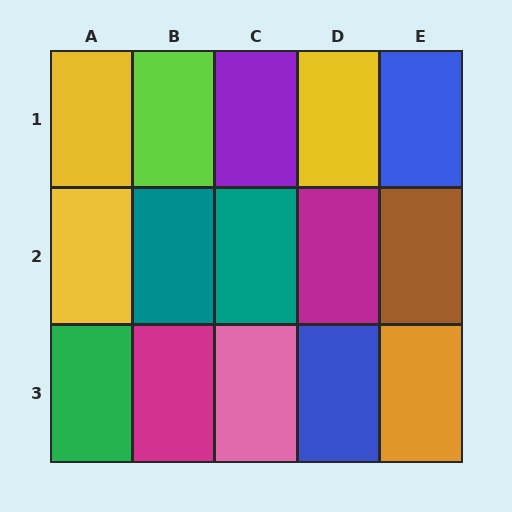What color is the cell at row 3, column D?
Blue.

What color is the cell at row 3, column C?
Pink.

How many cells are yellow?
3 cells are yellow.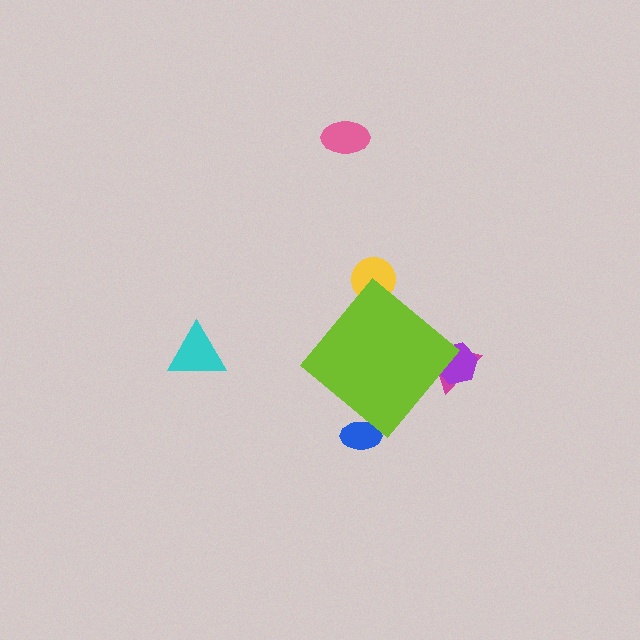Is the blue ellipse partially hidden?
Yes, the blue ellipse is partially hidden behind the lime diamond.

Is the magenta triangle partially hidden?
Yes, the magenta triangle is partially hidden behind the lime diamond.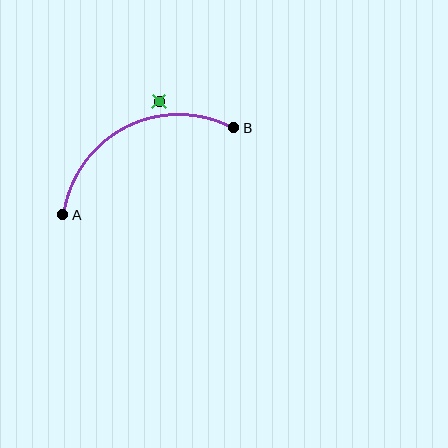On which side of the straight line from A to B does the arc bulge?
The arc bulges above the straight line connecting A and B.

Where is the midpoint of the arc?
The arc midpoint is the point on the curve farthest from the straight line joining A and B. It sits above that line.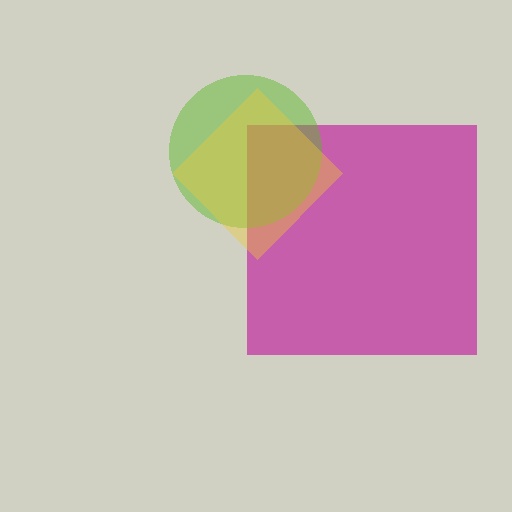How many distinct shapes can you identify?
There are 3 distinct shapes: a magenta square, a lime circle, a yellow diamond.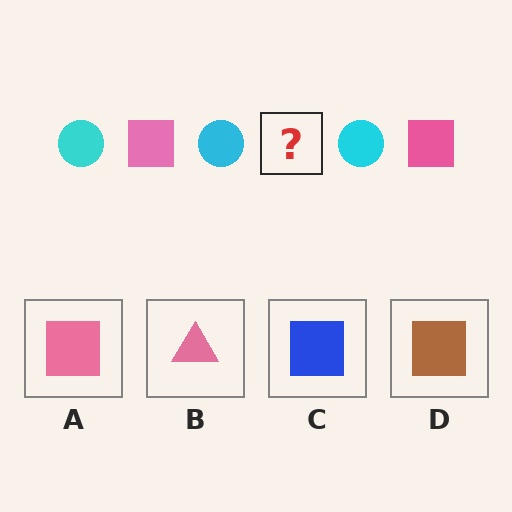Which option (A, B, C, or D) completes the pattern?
A.